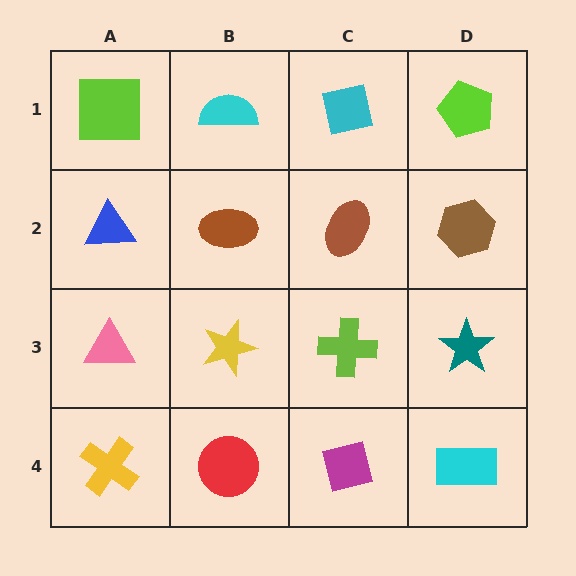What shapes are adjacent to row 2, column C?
A cyan square (row 1, column C), a lime cross (row 3, column C), a brown ellipse (row 2, column B), a brown hexagon (row 2, column D).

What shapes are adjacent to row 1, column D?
A brown hexagon (row 2, column D), a cyan square (row 1, column C).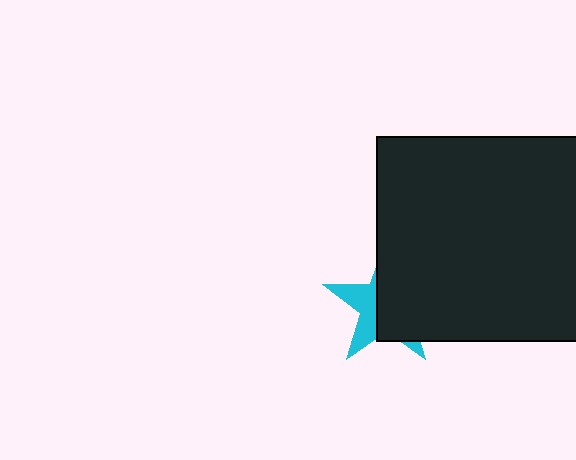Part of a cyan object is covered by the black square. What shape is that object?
It is a star.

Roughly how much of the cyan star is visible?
A small part of it is visible (roughly 38%).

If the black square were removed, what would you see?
You would see the complete cyan star.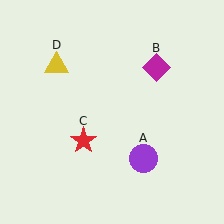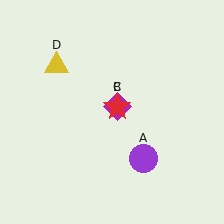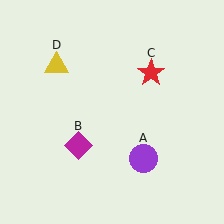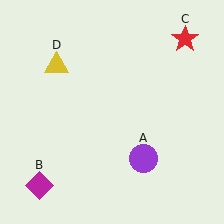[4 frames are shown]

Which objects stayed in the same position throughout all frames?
Purple circle (object A) and yellow triangle (object D) remained stationary.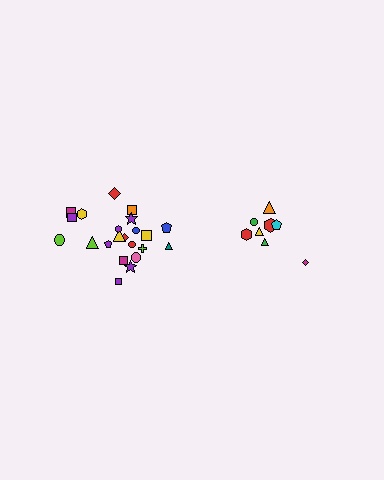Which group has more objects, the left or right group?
The left group.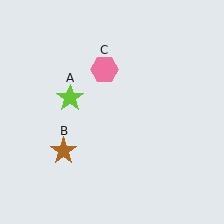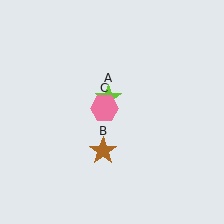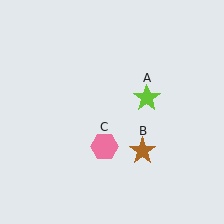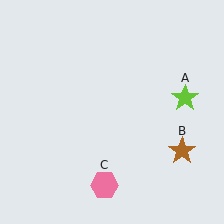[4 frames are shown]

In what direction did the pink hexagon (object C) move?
The pink hexagon (object C) moved down.